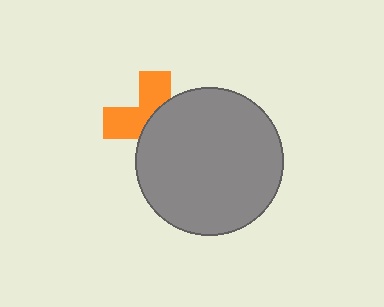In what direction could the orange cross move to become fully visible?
The orange cross could move left. That would shift it out from behind the gray circle entirely.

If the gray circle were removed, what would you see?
You would see the complete orange cross.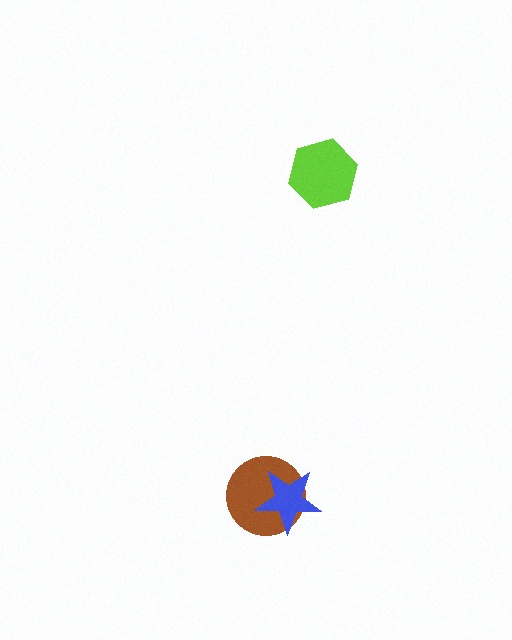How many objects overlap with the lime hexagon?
0 objects overlap with the lime hexagon.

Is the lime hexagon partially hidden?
No, no other shape covers it.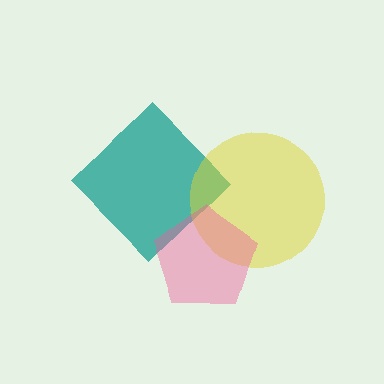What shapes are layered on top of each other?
The layered shapes are: a teal diamond, a yellow circle, a pink pentagon.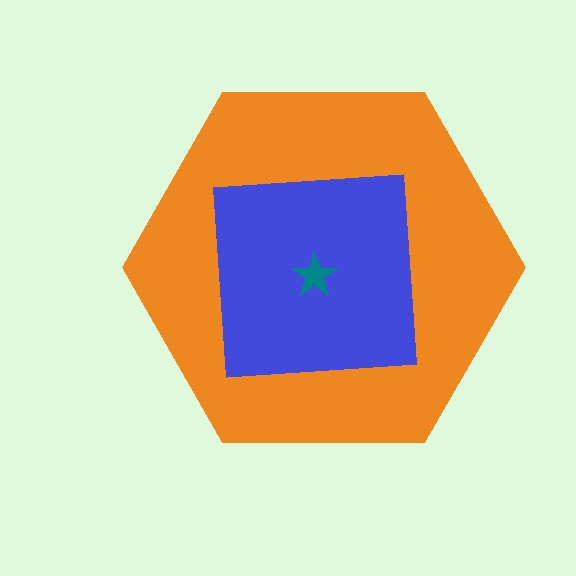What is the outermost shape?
The orange hexagon.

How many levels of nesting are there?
3.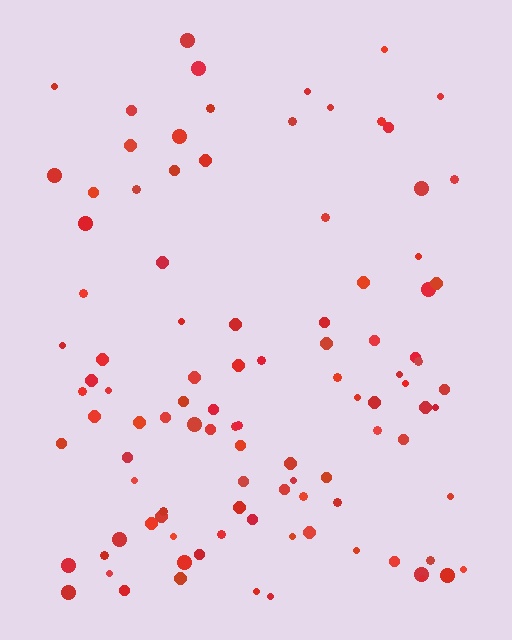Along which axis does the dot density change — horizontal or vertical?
Vertical.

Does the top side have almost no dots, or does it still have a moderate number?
Still a moderate number, just noticeably fewer than the bottom.